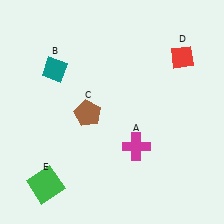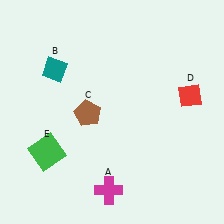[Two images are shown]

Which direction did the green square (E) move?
The green square (E) moved up.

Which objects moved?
The objects that moved are: the magenta cross (A), the red diamond (D), the green square (E).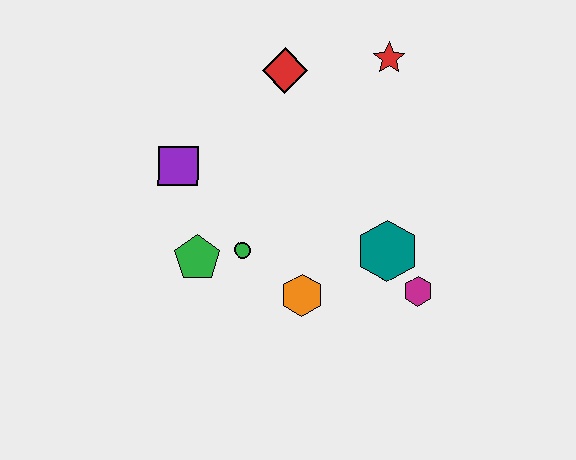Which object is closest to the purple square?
The green pentagon is closest to the purple square.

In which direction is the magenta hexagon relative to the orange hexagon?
The magenta hexagon is to the right of the orange hexagon.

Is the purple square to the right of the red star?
No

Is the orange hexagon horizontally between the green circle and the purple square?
No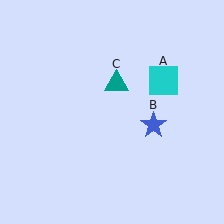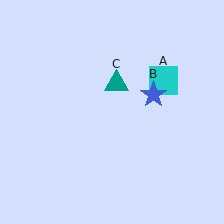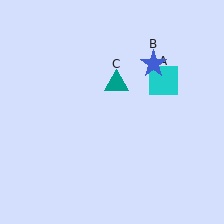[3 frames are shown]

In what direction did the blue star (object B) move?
The blue star (object B) moved up.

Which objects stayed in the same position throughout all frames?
Cyan square (object A) and teal triangle (object C) remained stationary.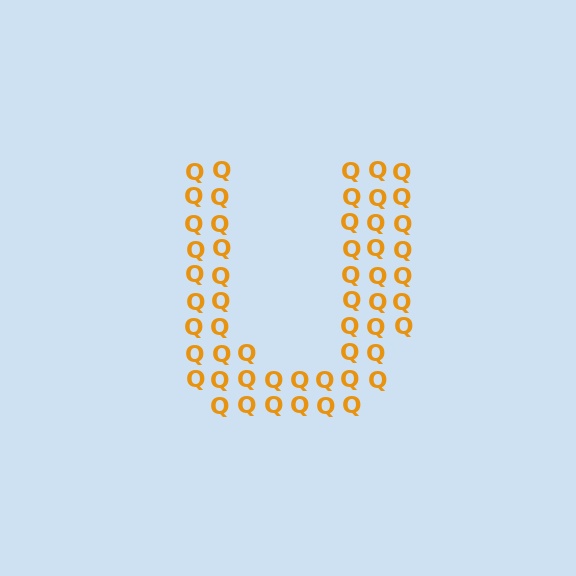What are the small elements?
The small elements are letter Q's.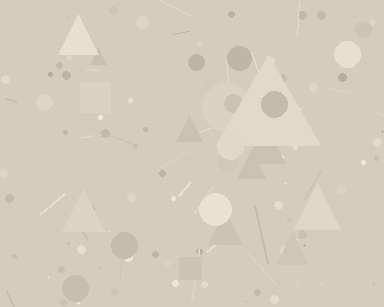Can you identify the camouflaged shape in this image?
The camouflaged shape is a triangle.